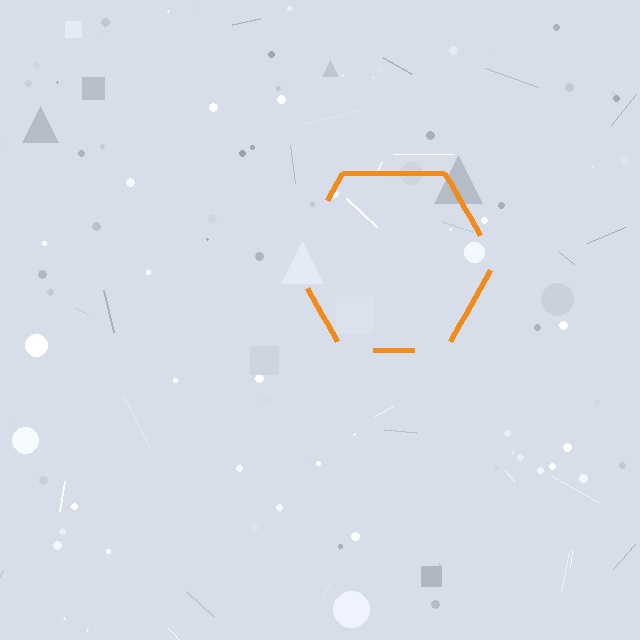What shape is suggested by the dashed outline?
The dashed outline suggests a hexagon.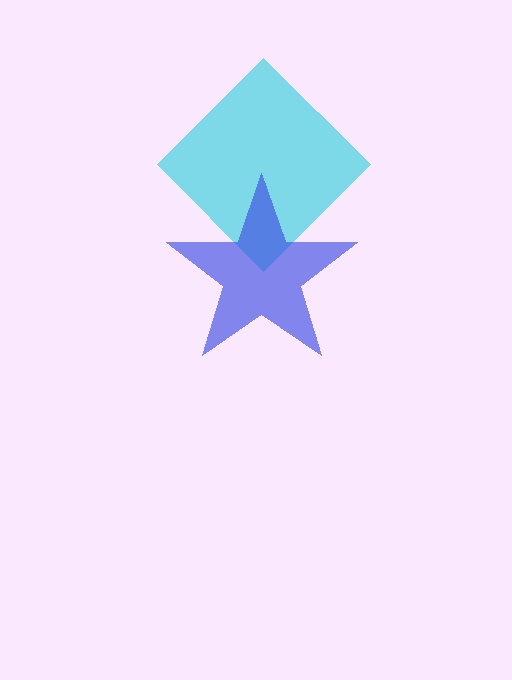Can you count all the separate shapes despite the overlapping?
Yes, there are 2 separate shapes.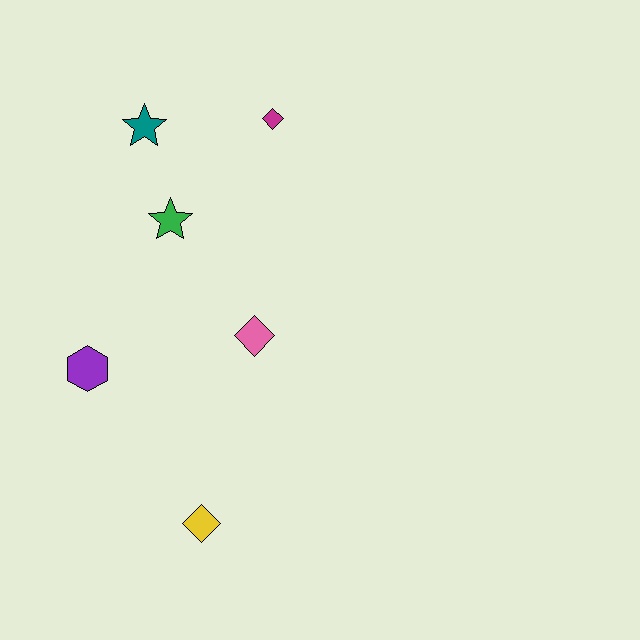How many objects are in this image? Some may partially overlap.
There are 6 objects.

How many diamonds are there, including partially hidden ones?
There are 3 diamonds.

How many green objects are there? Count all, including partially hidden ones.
There is 1 green object.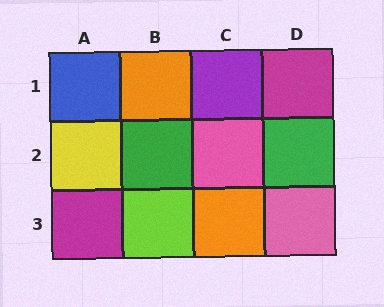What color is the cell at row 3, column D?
Pink.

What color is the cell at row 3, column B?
Lime.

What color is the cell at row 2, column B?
Green.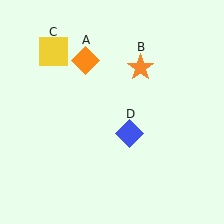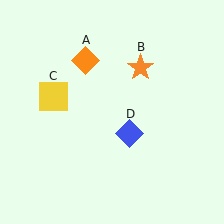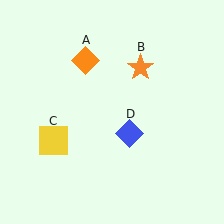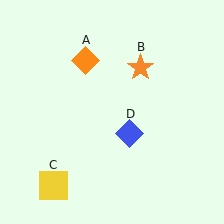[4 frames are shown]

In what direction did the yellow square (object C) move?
The yellow square (object C) moved down.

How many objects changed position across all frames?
1 object changed position: yellow square (object C).